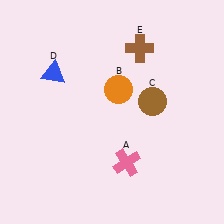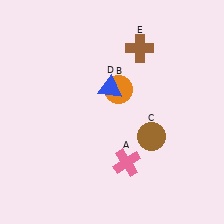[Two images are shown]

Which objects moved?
The objects that moved are: the brown circle (C), the blue triangle (D).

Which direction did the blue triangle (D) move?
The blue triangle (D) moved right.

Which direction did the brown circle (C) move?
The brown circle (C) moved down.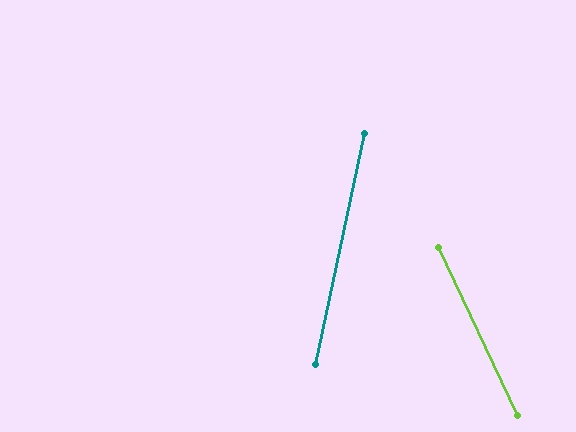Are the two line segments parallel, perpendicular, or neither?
Neither parallel nor perpendicular — they differ by about 37°.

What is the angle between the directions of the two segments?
Approximately 37 degrees.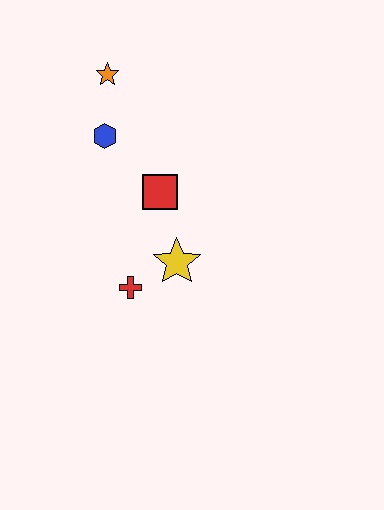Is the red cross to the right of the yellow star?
No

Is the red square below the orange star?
Yes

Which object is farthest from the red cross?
The orange star is farthest from the red cross.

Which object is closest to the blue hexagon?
The orange star is closest to the blue hexagon.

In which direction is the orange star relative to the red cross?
The orange star is above the red cross.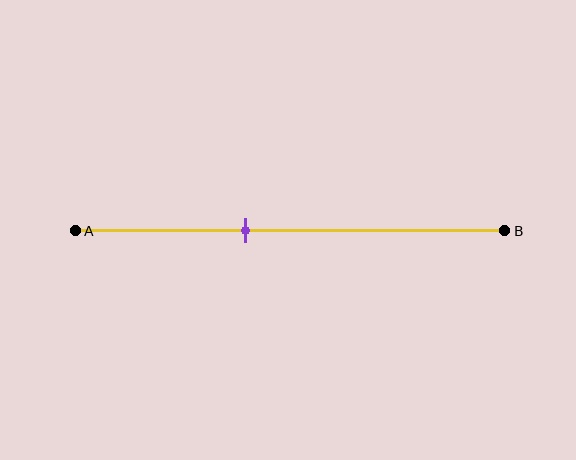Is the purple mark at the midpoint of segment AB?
No, the mark is at about 40% from A, not at the 50% midpoint.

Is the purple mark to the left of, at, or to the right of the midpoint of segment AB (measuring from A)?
The purple mark is to the left of the midpoint of segment AB.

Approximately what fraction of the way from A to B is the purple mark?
The purple mark is approximately 40% of the way from A to B.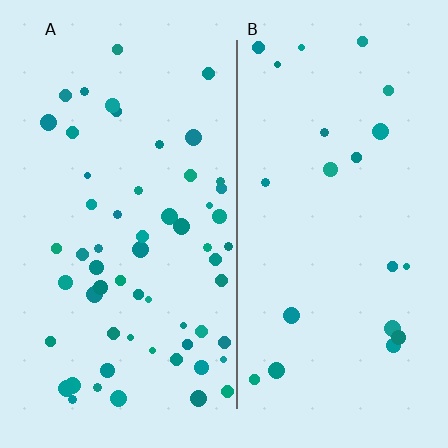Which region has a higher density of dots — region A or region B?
A (the left).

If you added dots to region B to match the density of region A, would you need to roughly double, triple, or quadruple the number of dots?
Approximately triple.